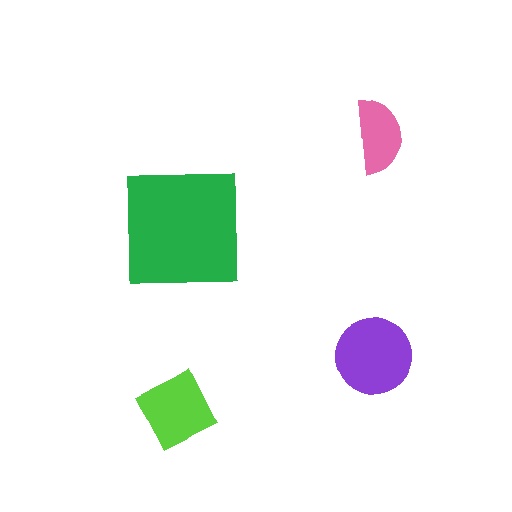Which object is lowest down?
The lime diamond is bottommost.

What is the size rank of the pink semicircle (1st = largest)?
4th.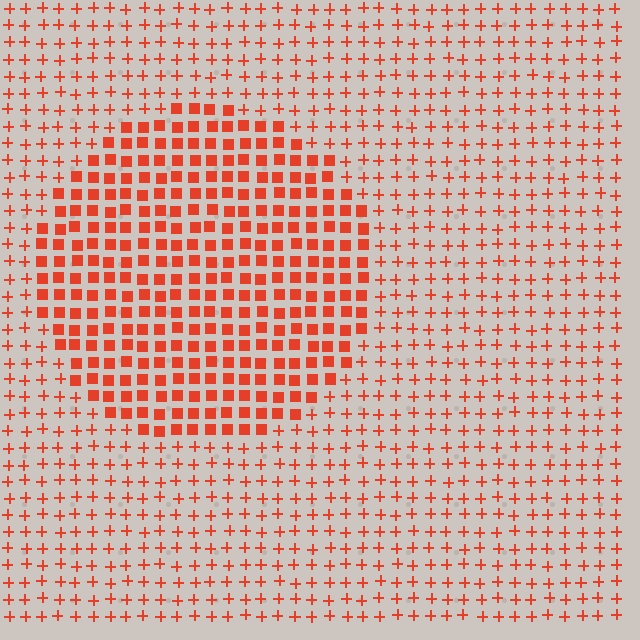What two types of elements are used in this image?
The image uses squares inside the circle region and plus signs outside it.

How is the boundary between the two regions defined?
The boundary is defined by a change in element shape: squares inside vs. plus signs outside. All elements share the same color and spacing.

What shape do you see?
I see a circle.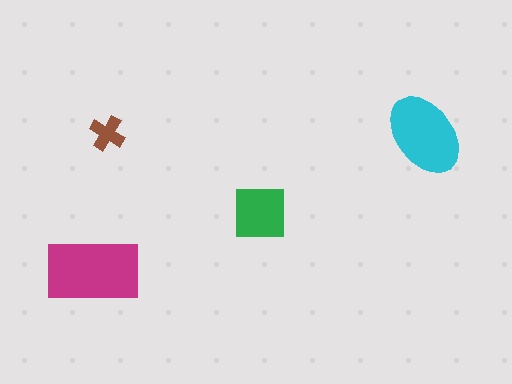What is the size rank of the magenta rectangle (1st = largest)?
1st.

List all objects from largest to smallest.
The magenta rectangle, the cyan ellipse, the green square, the brown cross.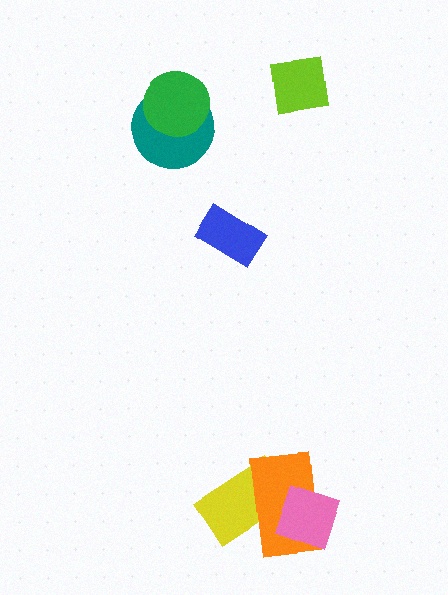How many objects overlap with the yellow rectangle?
2 objects overlap with the yellow rectangle.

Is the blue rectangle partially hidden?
No, no other shape covers it.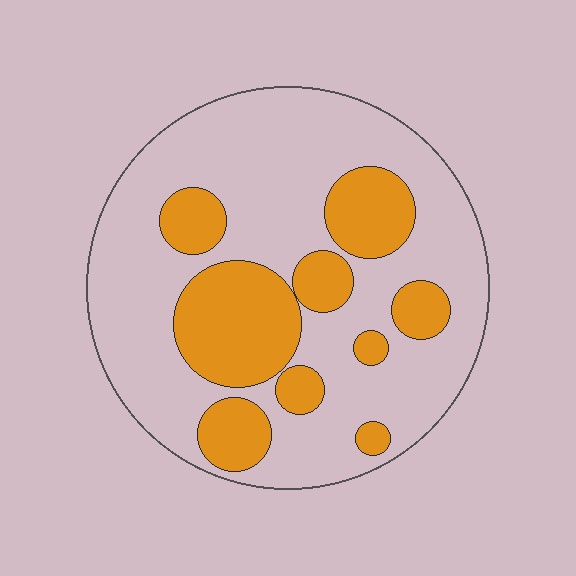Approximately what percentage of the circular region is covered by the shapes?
Approximately 30%.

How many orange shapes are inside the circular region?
9.